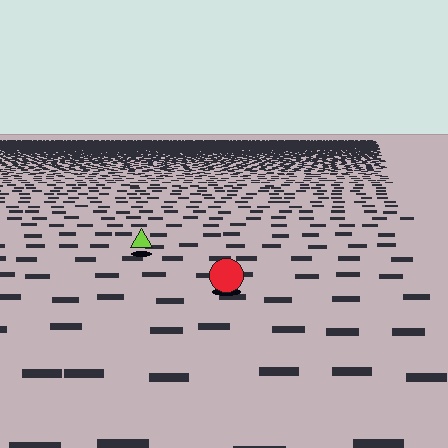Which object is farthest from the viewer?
The lime triangle is farthest from the viewer. It appears smaller and the ground texture around it is denser.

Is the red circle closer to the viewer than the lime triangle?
Yes. The red circle is closer — you can tell from the texture gradient: the ground texture is coarser near it.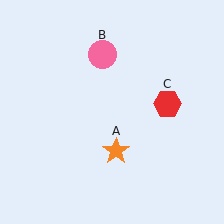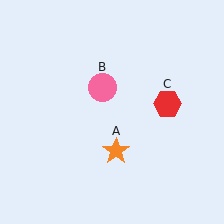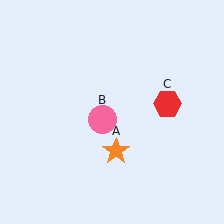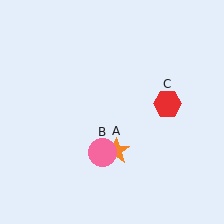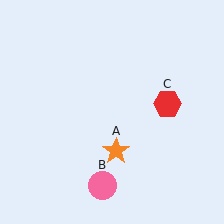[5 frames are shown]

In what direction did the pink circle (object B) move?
The pink circle (object B) moved down.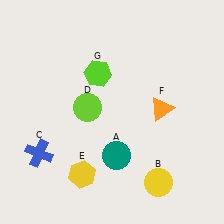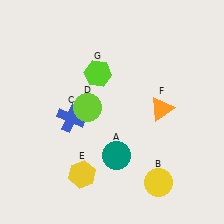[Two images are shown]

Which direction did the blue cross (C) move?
The blue cross (C) moved up.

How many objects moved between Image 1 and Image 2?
1 object moved between the two images.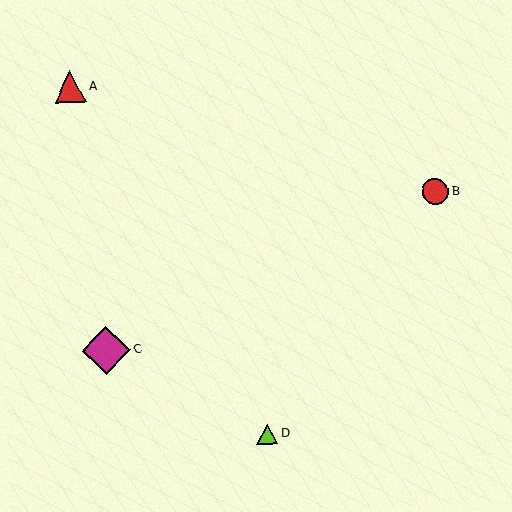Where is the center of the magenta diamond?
The center of the magenta diamond is at (106, 350).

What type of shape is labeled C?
Shape C is a magenta diamond.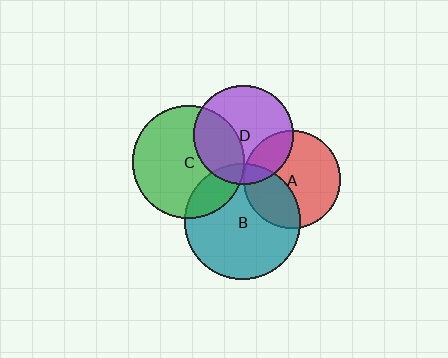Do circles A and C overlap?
Yes.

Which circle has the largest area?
Circle B (teal).